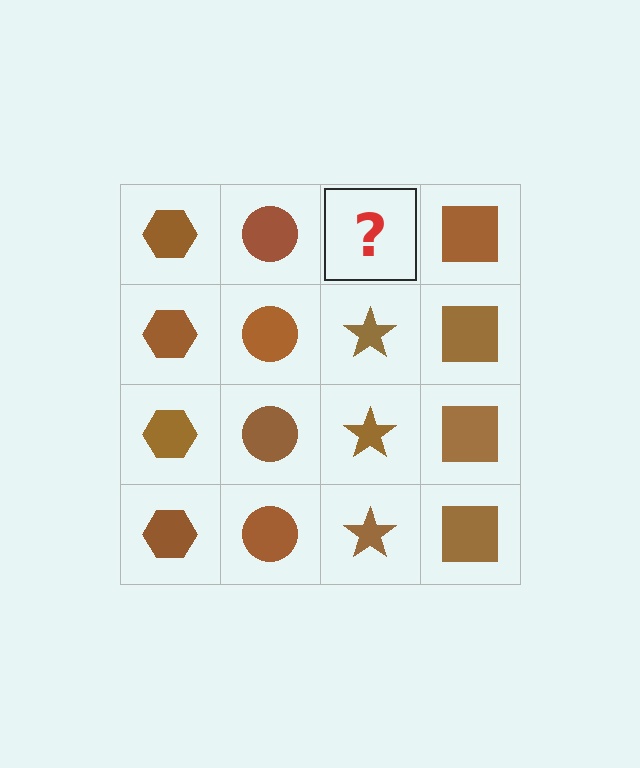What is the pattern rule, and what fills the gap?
The rule is that each column has a consistent shape. The gap should be filled with a brown star.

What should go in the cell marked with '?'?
The missing cell should contain a brown star.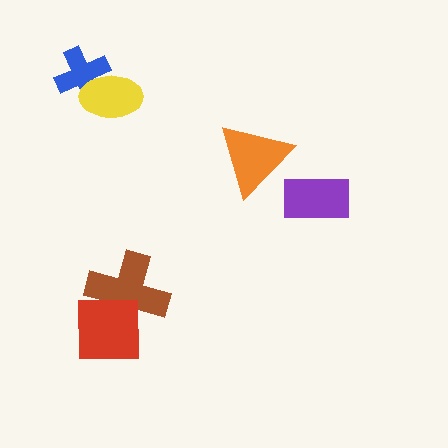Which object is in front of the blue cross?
The yellow ellipse is in front of the blue cross.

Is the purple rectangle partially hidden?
No, no other shape covers it.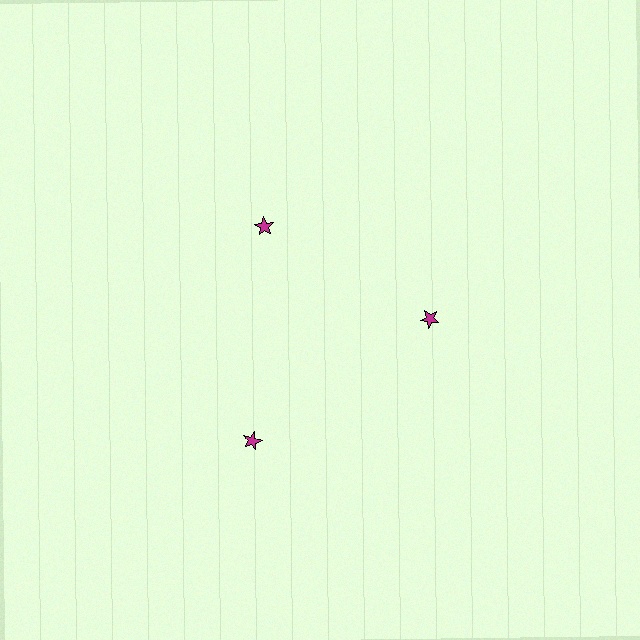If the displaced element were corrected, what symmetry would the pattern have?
It would have 3-fold rotational symmetry — the pattern would map onto itself every 120 degrees.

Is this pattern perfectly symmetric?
No. The 3 magenta stars are arranged in a ring, but one element near the 7 o'clock position is pushed outward from the center, breaking the 3-fold rotational symmetry.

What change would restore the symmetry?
The symmetry would be restored by moving it inward, back onto the ring so that all 3 stars sit at equal angles and equal distance from the center.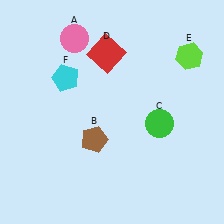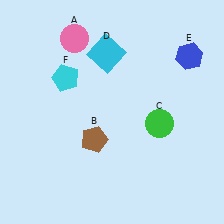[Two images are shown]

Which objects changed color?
D changed from red to cyan. E changed from lime to blue.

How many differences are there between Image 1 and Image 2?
There are 2 differences between the two images.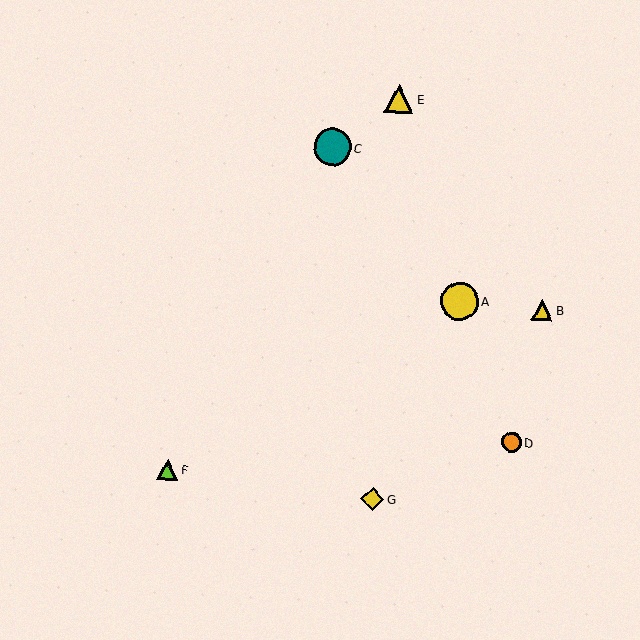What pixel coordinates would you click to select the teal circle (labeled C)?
Click at (332, 147) to select the teal circle C.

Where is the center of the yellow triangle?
The center of the yellow triangle is at (399, 99).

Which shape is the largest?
The yellow circle (labeled A) is the largest.